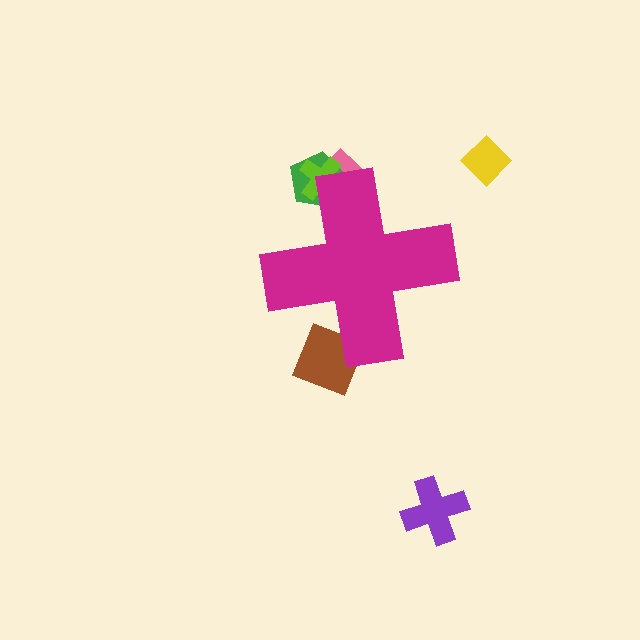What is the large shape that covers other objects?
A magenta cross.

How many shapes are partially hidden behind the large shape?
4 shapes are partially hidden.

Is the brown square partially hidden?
Yes, the brown square is partially hidden behind the magenta cross.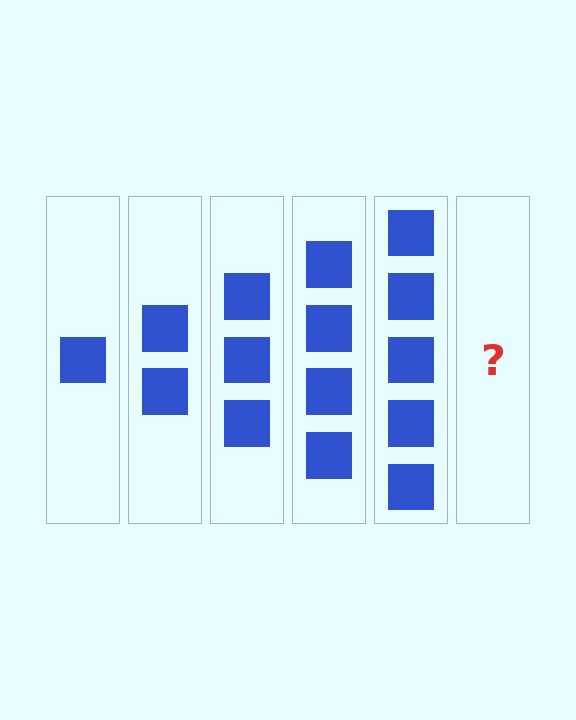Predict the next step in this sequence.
The next step is 6 squares.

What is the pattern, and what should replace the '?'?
The pattern is that each step adds one more square. The '?' should be 6 squares.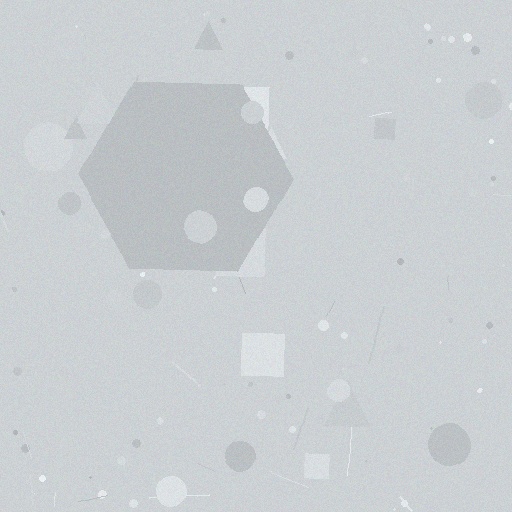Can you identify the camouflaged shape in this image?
The camouflaged shape is a hexagon.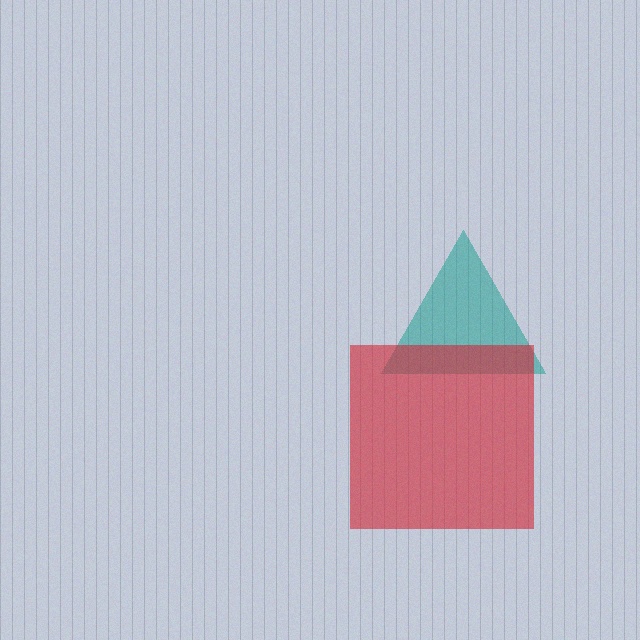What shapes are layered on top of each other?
The layered shapes are: a teal triangle, a red square.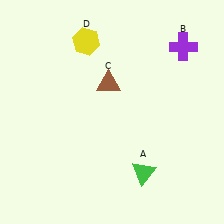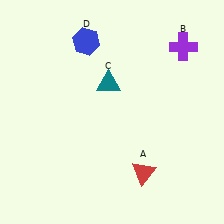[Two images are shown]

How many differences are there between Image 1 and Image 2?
There are 3 differences between the two images.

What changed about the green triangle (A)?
In Image 1, A is green. In Image 2, it changed to red.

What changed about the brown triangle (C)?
In Image 1, C is brown. In Image 2, it changed to teal.